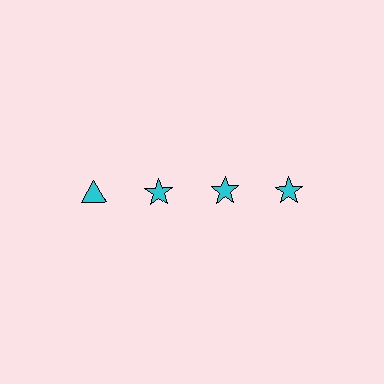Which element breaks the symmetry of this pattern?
The cyan triangle in the top row, leftmost column breaks the symmetry. All other shapes are cyan stars.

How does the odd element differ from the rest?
It has a different shape: triangle instead of star.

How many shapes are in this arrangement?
There are 4 shapes arranged in a grid pattern.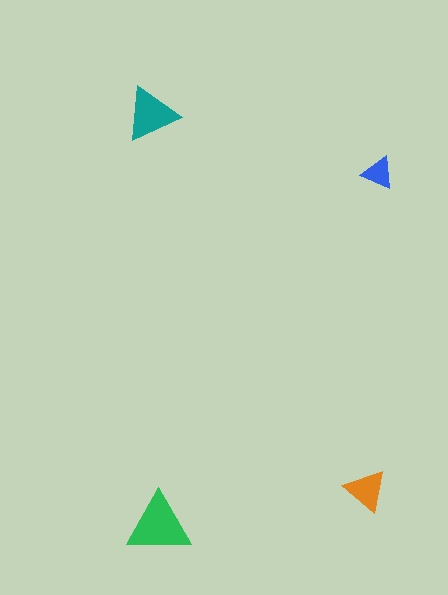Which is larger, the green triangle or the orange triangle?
The green one.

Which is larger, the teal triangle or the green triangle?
The green one.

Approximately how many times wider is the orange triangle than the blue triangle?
About 1.5 times wider.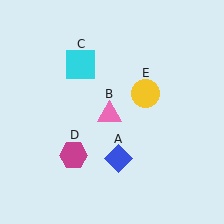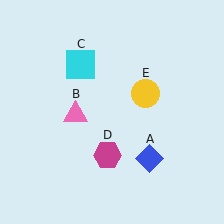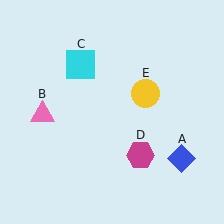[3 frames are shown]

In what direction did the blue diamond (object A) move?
The blue diamond (object A) moved right.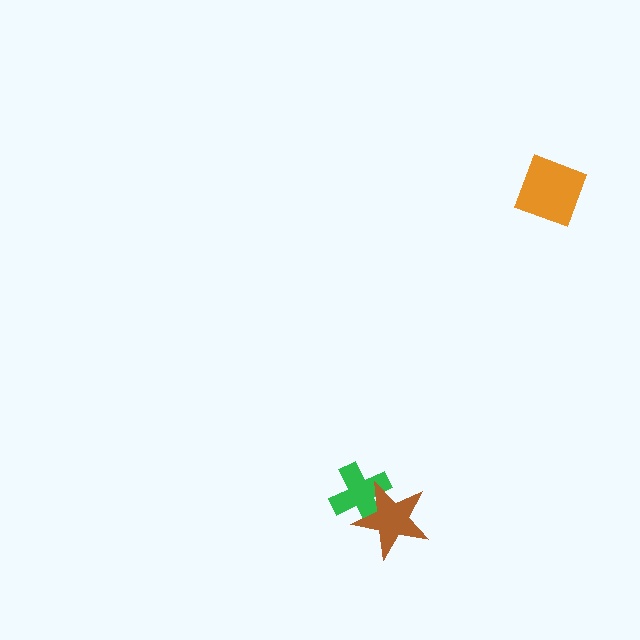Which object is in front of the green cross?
The brown star is in front of the green cross.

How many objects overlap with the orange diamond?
0 objects overlap with the orange diamond.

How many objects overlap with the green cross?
1 object overlaps with the green cross.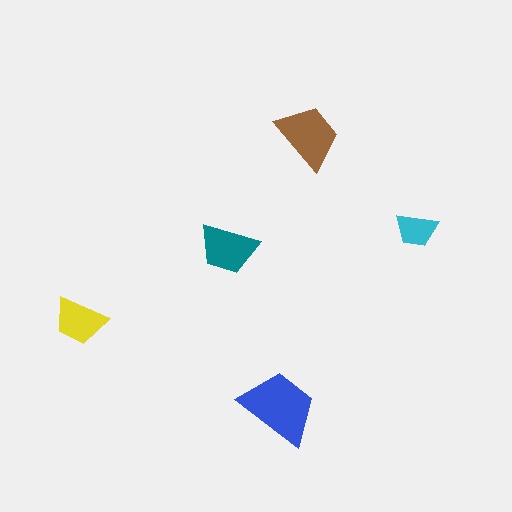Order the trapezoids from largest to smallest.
the blue one, the brown one, the teal one, the yellow one, the cyan one.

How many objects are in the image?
There are 5 objects in the image.